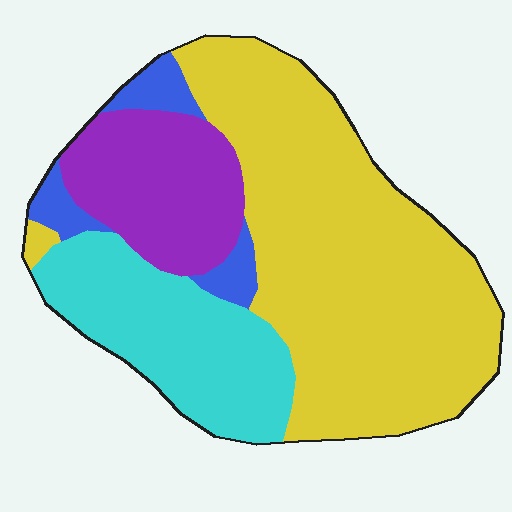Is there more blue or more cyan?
Cyan.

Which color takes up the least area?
Blue, at roughly 5%.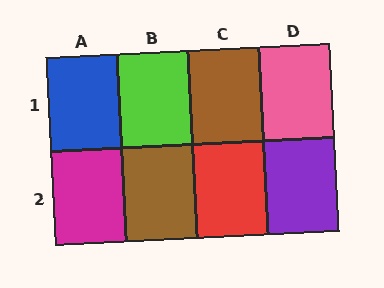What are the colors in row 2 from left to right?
Magenta, brown, red, purple.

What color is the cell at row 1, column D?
Pink.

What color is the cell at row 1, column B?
Lime.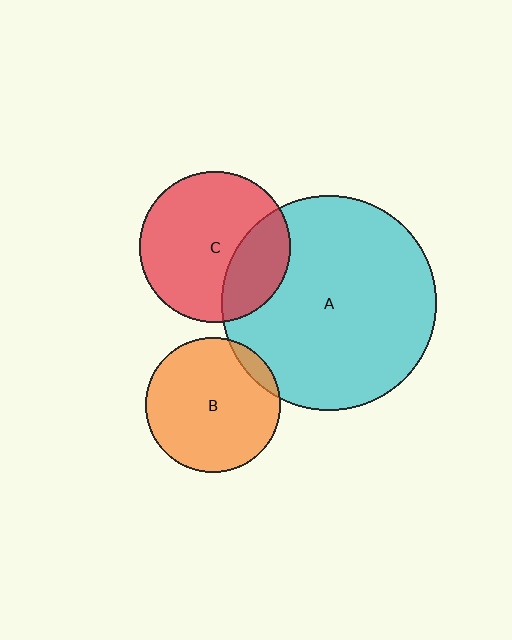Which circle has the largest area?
Circle A (cyan).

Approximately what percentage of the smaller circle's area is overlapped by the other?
Approximately 10%.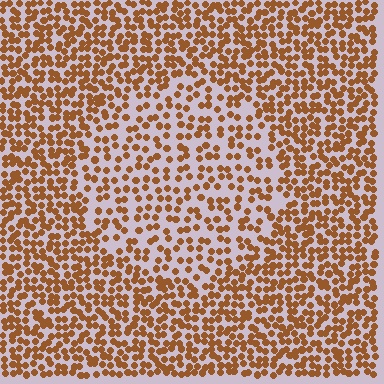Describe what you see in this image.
The image contains small brown elements arranged at two different densities. A circle-shaped region is visible where the elements are less densely packed than the surrounding area.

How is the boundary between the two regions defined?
The boundary is defined by a change in element density (approximately 1.8x ratio). All elements are the same color, size, and shape.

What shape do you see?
I see a circle.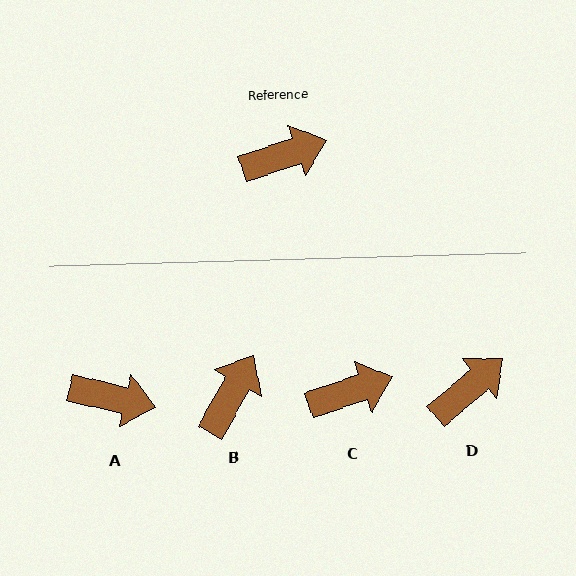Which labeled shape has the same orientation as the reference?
C.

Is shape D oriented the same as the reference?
No, it is off by about 22 degrees.